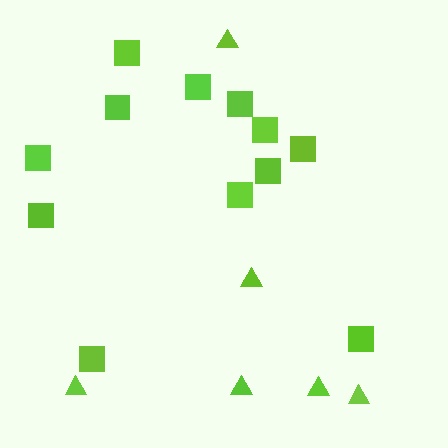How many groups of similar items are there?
There are 2 groups: one group of squares (12) and one group of triangles (6).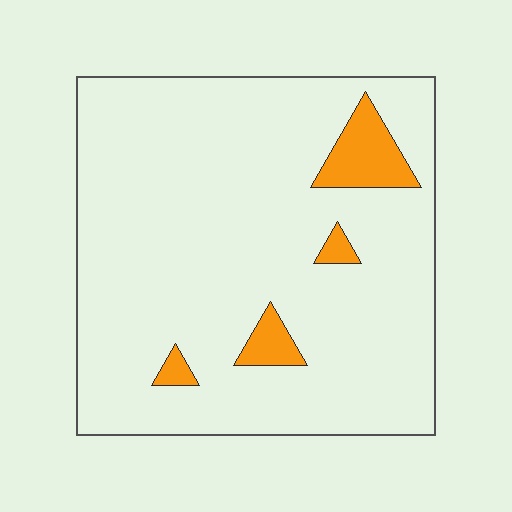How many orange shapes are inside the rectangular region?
4.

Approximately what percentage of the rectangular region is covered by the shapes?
Approximately 10%.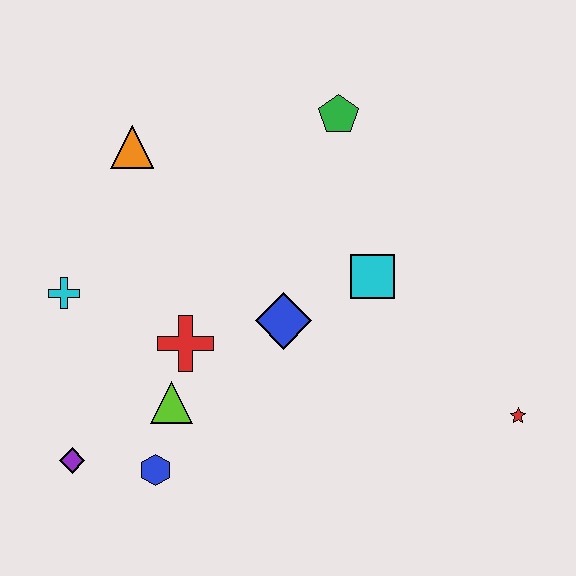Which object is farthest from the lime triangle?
The red star is farthest from the lime triangle.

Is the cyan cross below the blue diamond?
No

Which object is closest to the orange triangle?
The cyan cross is closest to the orange triangle.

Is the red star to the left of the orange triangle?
No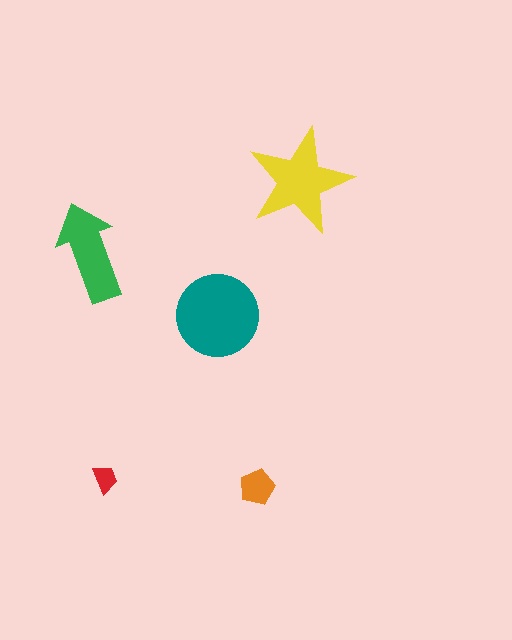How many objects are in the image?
There are 5 objects in the image.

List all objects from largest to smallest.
The teal circle, the yellow star, the green arrow, the orange pentagon, the red trapezoid.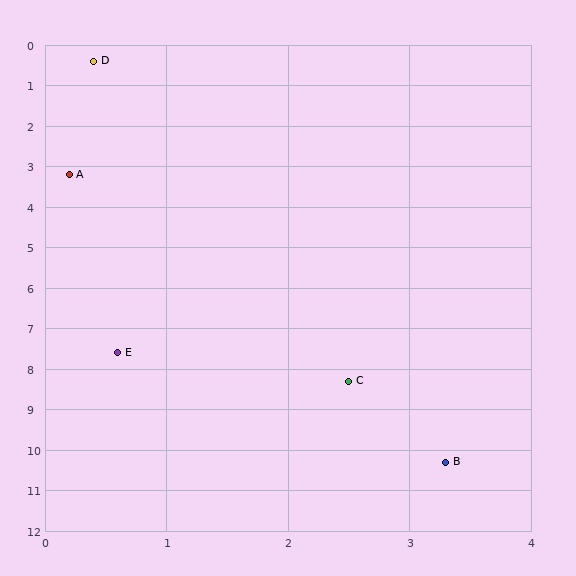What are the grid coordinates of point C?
Point C is at approximately (2.5, 8.3).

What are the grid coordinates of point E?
Point E is at approximately (0.6, 7.6).